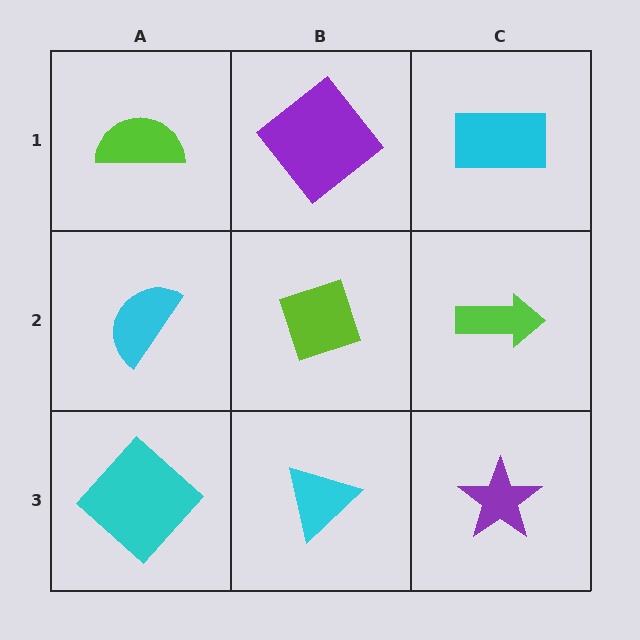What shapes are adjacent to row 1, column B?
A lime diamond (row 2, column B), a lime semicircle (row 1, column A), a cyan rectangle (row 1, column C).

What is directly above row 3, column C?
A lime arrow.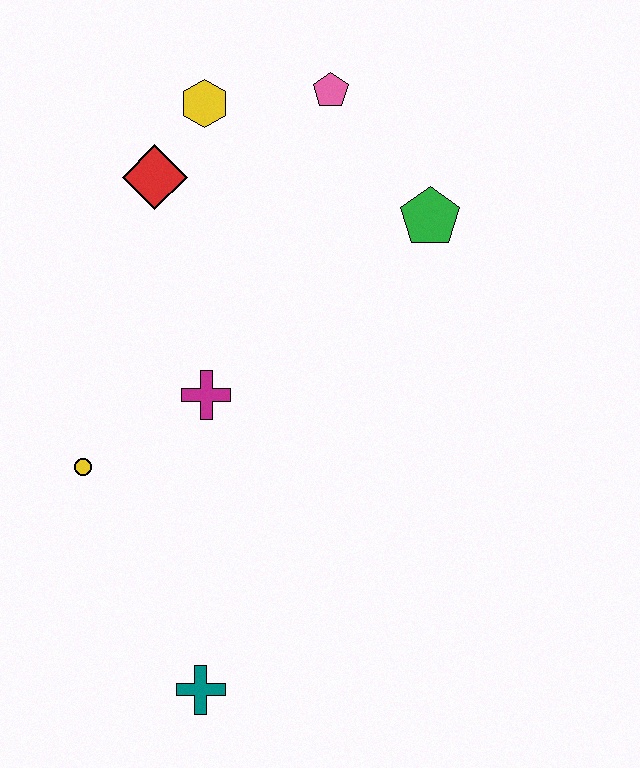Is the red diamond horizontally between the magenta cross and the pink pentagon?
No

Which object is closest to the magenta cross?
The yellow circle is closest to the magenta cross.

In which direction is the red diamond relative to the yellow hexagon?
The red diamond is below the yellow hexagon.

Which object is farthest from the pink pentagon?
The teal cross is farthest from the pink pentagon.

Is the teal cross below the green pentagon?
Yes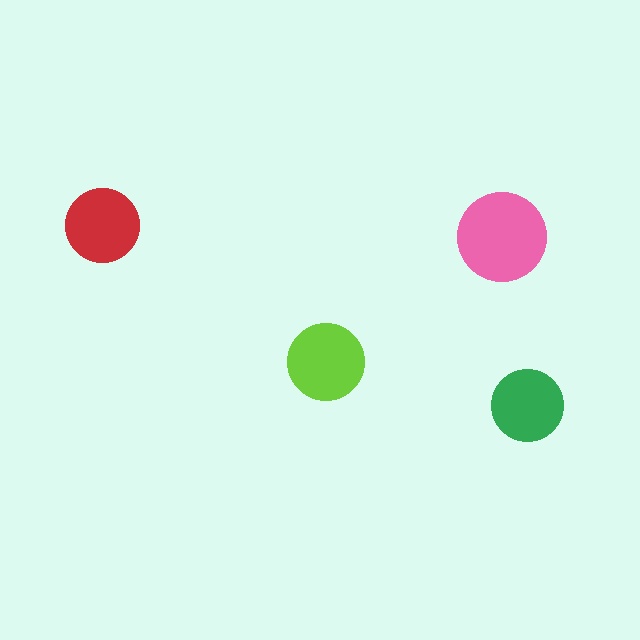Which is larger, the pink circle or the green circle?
The pink one.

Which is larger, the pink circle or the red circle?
The pink one.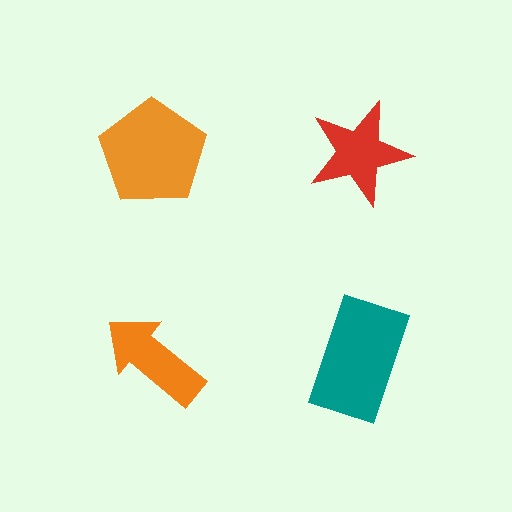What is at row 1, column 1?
An orange pentagon.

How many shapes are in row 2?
2 shapes.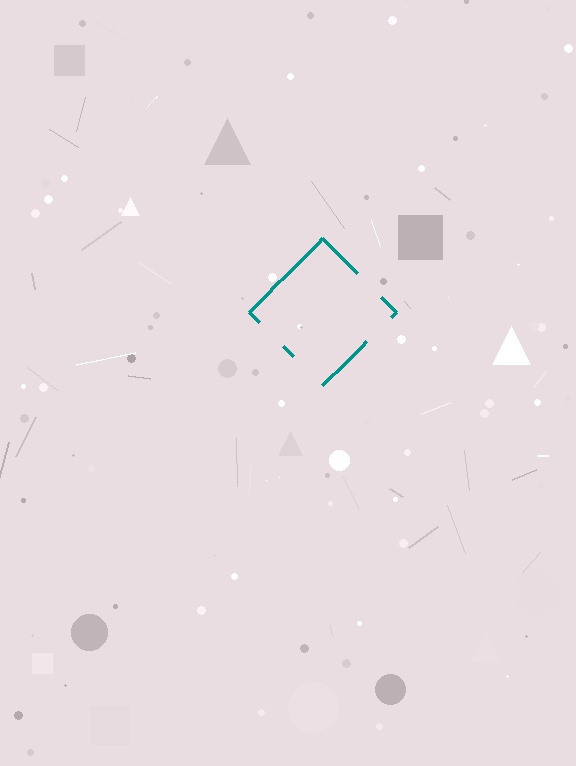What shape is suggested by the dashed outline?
The dashed outline suggests a diamond.